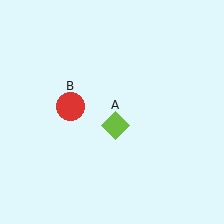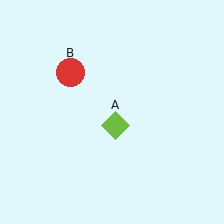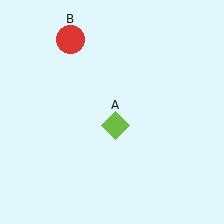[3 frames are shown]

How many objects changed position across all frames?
1 object changed position: red circle (object B).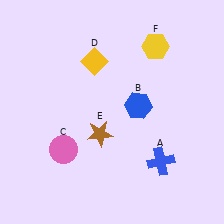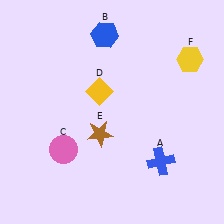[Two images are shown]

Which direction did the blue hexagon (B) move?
The blue hexagon (B) moved up.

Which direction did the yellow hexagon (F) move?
The yellow hexagon (F) moved right.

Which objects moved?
The objects that moved are: the blue hexagon (B), the yellow diamond (D), the yellow hexagon (F).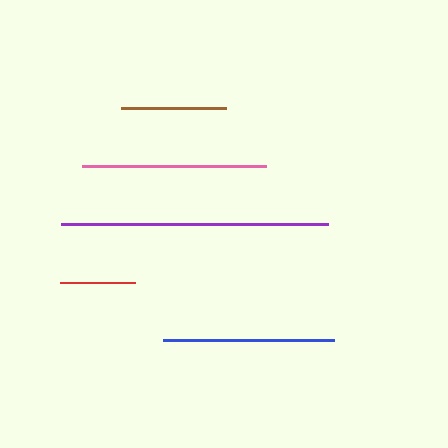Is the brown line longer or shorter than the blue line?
The blue line is longer than the brown line.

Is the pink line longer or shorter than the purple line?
The purple line is longer than the pink line.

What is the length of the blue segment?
The blue segment is approximately 171 pixels long.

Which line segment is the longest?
The purple line is the longest at approximately 268 pixels.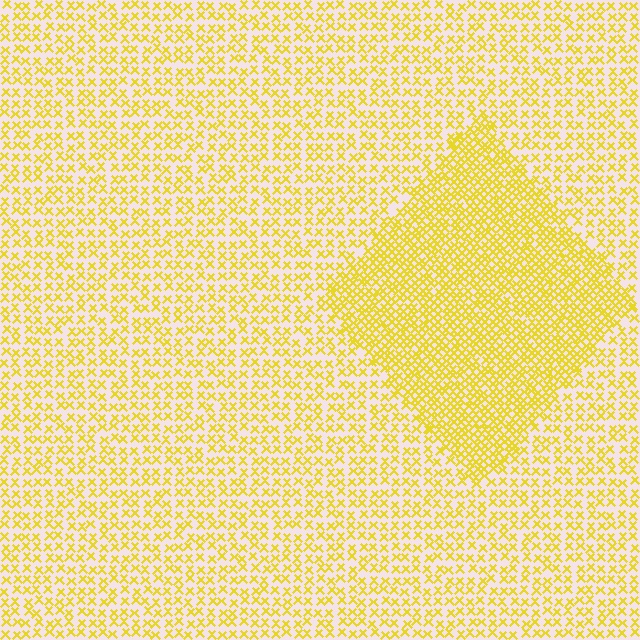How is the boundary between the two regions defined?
The boundary is defined by a change in element density (approximately 1.9x ratio). All elements are the same color, size, and shape.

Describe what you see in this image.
The image contains small yellow elements arranged at two different densities. A diamond-shaped region is visible where the elements are more densely packed than the surrounding area.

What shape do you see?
I see a diamond.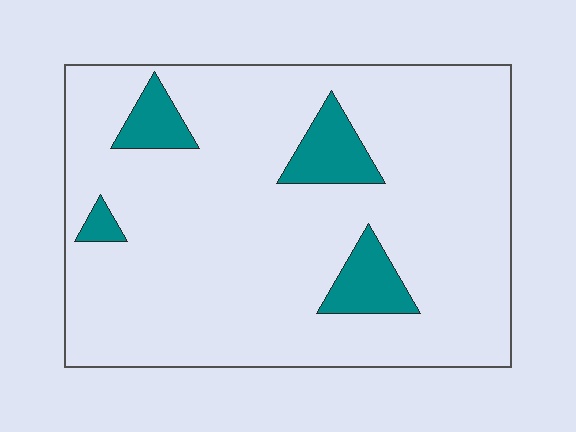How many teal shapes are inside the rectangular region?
4.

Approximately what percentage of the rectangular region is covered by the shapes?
Approximately 10%.